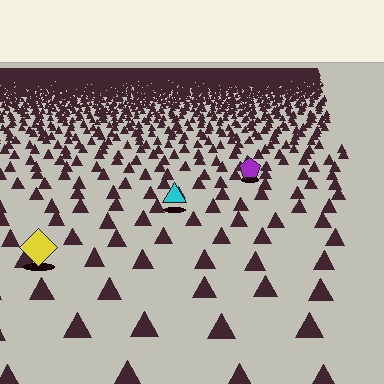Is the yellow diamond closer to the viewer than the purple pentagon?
Yes. The yellow diamond is closer — you can tell from the texture gradient: the ground texture is coarser near it.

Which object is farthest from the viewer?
The purple pentagon is farthest from the viewer. It appears smaller and the ground texture around it is denser.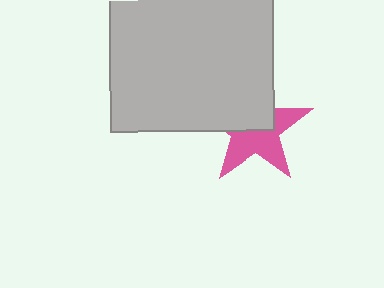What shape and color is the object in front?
The object in front is a light gray square.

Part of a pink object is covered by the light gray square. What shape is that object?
It is a star.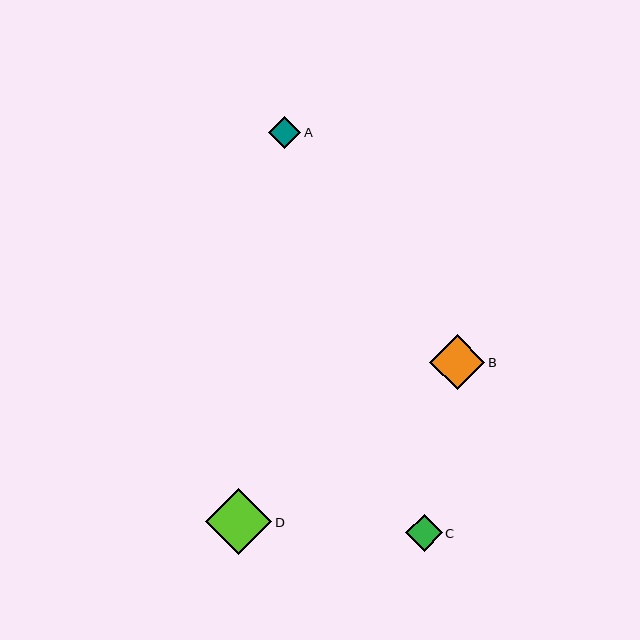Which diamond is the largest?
Diamond D is the largest with a size of approximately 66 pixels.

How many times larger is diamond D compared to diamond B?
Diamond D is approximately 1.2 times the size of diamond B.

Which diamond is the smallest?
Diamond A is the smallest with a size of approximately 32 pixels.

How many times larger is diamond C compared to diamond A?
Diamond C is approximately 1.1 times the size of diamond A.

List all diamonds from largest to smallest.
From largest to smallest: D, B, C, A.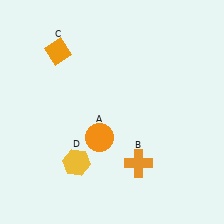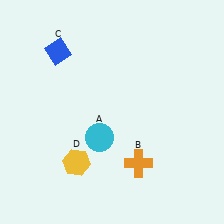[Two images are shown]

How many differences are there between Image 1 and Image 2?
There are 2 differences between the two images.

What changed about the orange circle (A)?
In Image 1, A is orange. In Image 2, it changed to cyan.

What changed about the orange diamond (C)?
In Image 1, C is orange. In Image 2, it changed to blue.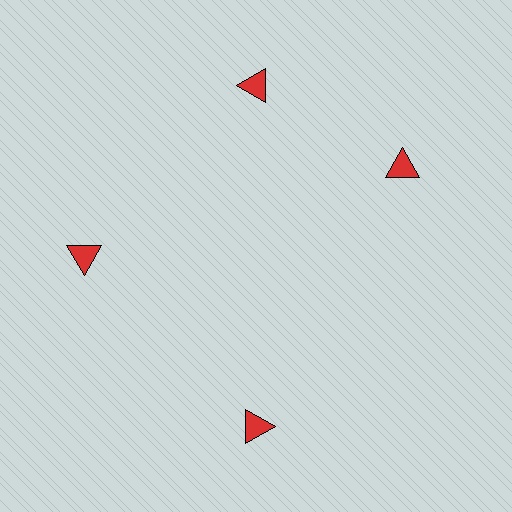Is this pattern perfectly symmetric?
No. The 4 red triangles are arranged in a ring, but one element near the 3 o'clock position is rotated out of alignment along the ring, breaking the 4-fold rotational symmetry.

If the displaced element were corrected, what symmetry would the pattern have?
It would have 4-fold rotational symmetry — the pattern would map onto itself every 90 degrees.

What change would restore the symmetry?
The symmetry would be restored by rotating it back into even spacing with its neighbors so that all 4 triangles sit at equal angles and equal distance from the center.